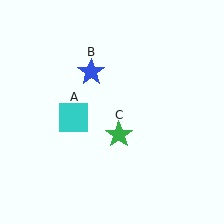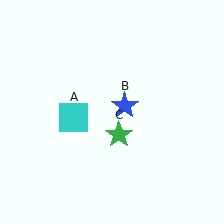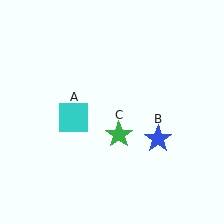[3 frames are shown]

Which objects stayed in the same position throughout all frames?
Cyan square (object A) and green star (object C) remained stationary.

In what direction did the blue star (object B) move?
The blue star (object B) moved down and to the right.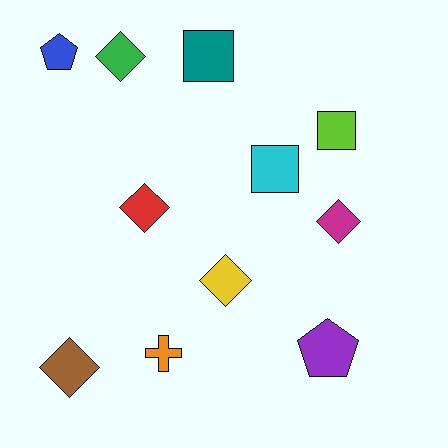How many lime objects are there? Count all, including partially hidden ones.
There is 1 lime object.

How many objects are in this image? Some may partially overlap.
There are 11 objects.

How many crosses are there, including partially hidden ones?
There is 1 cross.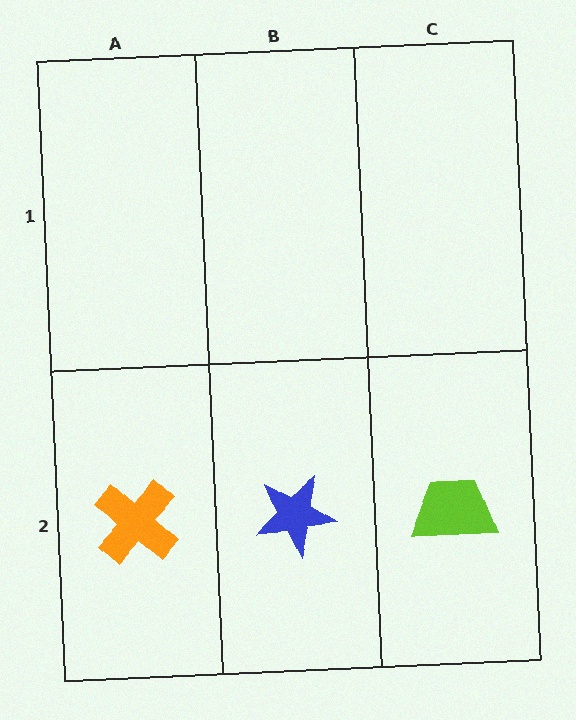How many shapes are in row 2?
3 shapes.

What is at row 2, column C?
A lime trapezoid.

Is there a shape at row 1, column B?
No, that cell is empty.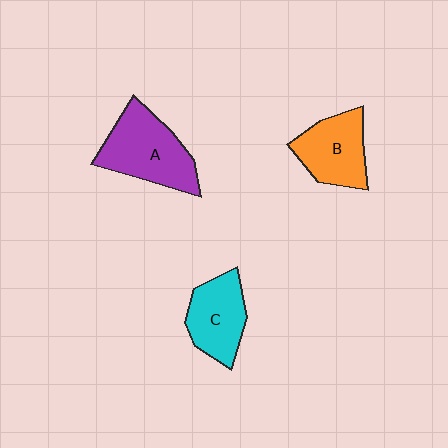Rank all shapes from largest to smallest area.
From largest to smallest: A (purple), B (orange), C (cyan).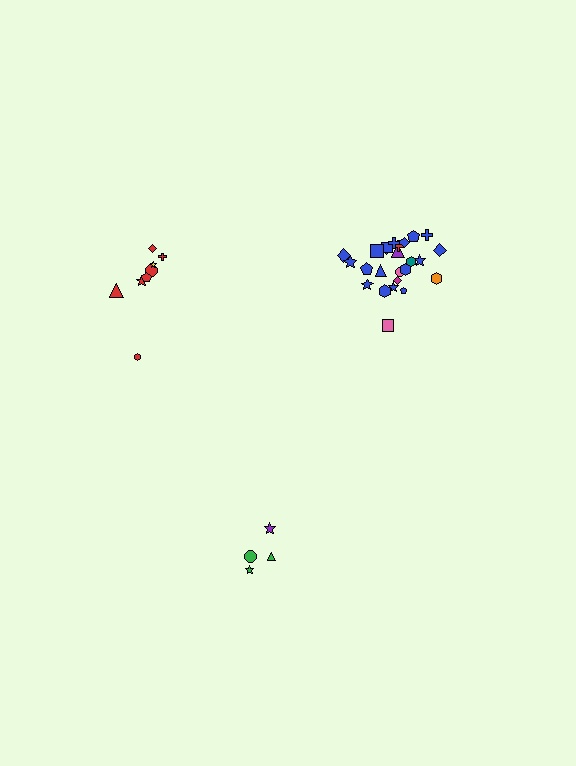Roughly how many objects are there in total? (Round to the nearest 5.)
Roughly 35 objects in total.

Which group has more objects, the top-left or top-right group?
The top-right group.